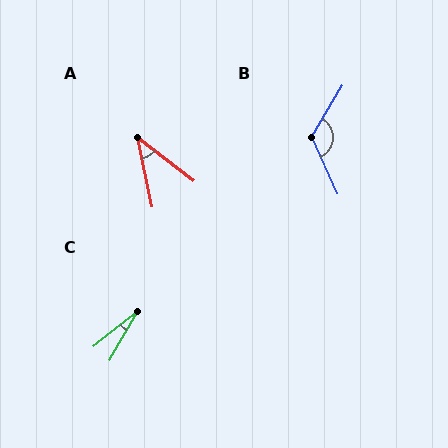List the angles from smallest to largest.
C (21°), A (41°), B (125°).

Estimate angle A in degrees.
Approximately 41 degrees.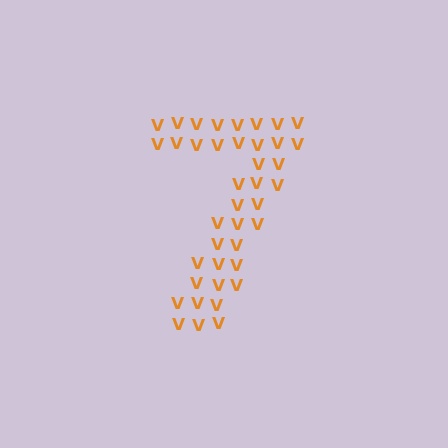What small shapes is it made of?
It is made of small letter V's.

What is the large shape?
The large shape is the digit 7.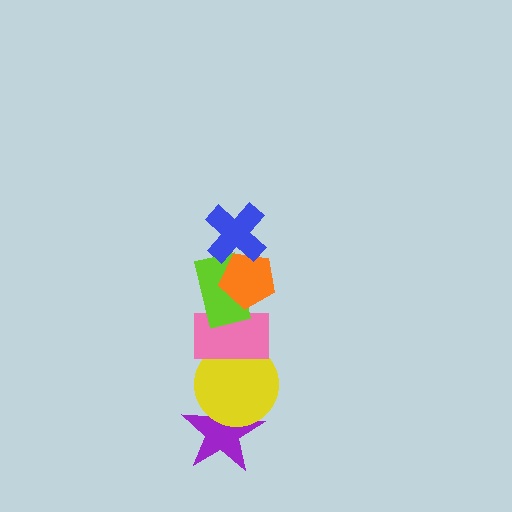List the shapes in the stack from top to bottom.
From top to bottom: the blue cross, the orange pentagon, the lime rectangle, the pink rectangle, the yellow circle, the purple star.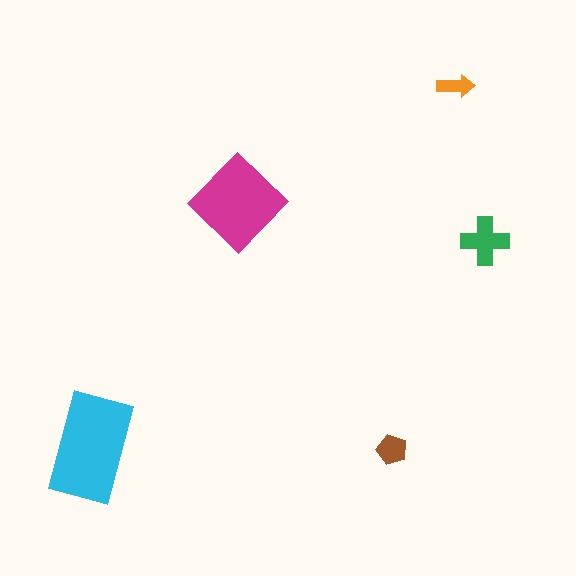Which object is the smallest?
The orange arrow.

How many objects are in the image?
There are 5 objects in the image.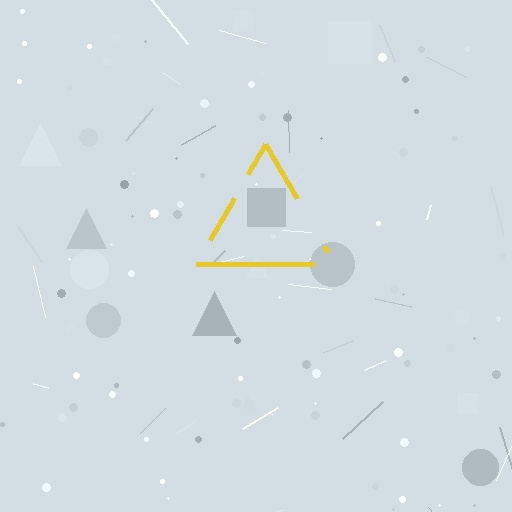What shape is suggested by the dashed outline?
The dashed outline suggests a triangle.